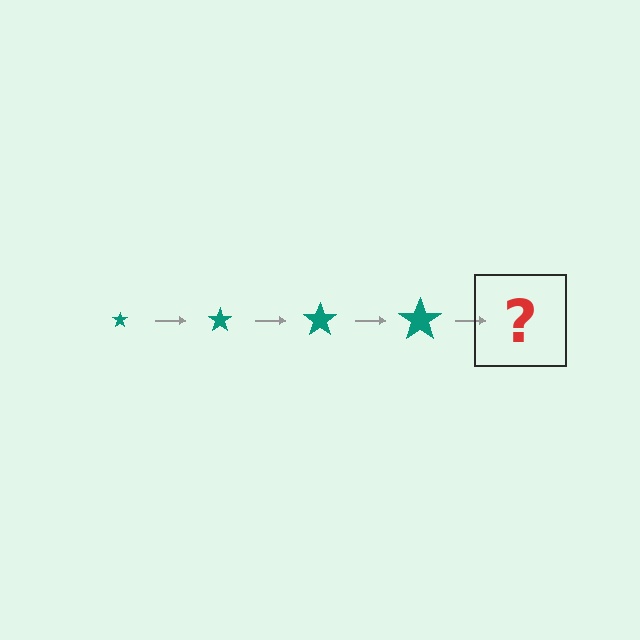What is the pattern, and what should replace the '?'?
The pattern is that the star gets progressively larger each step. The '?' should be a teal star, larger than the previous one.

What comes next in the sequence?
The next element should be a teal star, larger than the previous one.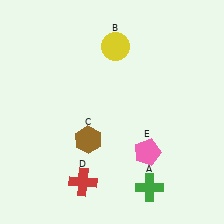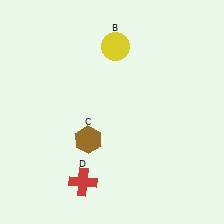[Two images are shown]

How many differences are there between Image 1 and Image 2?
There are 2 differences between the two images.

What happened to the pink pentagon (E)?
The pink pentagon (E) was removed in Image 2. It was in the bottom-right area of Image 1.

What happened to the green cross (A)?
The green cross (A) was removed in Image 2. It was in the bottom-right area of Image 1.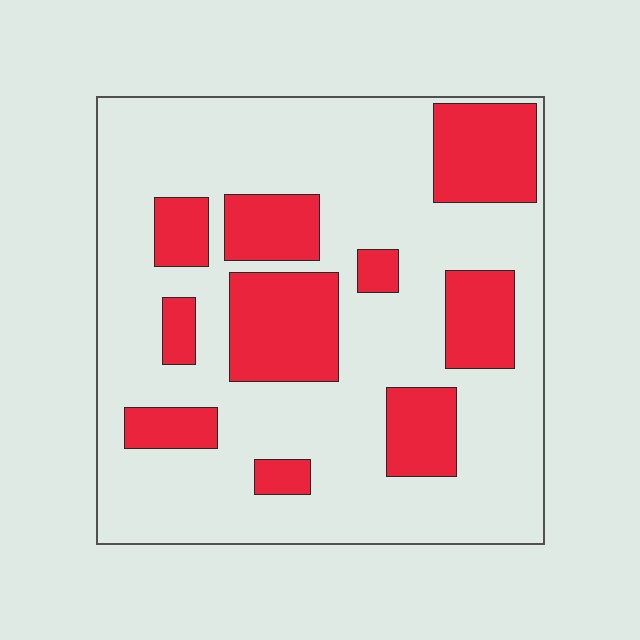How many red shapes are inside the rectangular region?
10.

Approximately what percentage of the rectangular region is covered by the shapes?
Approximately 30%.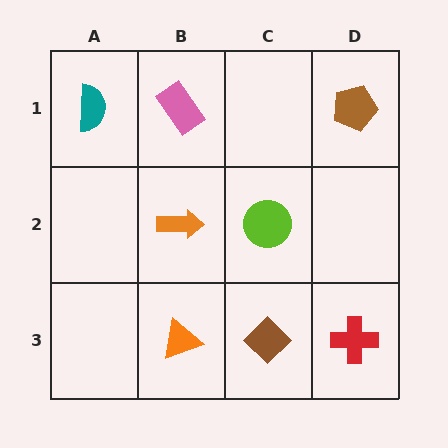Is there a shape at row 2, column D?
No, that cell is empty.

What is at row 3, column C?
A brown diamond.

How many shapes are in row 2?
2 shapes.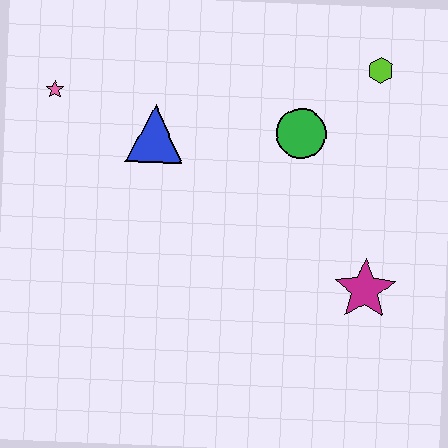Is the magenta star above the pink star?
No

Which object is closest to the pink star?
The blue triangle is closest to the pink star.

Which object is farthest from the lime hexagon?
The pink star is farthest from the lime hexagon.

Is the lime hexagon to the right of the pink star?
Yes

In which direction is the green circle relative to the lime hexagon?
The green circle is to the left of the lime hexagon.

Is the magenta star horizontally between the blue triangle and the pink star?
No